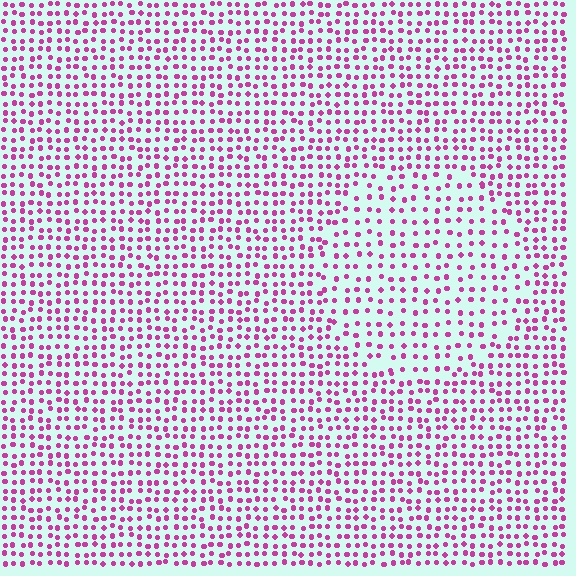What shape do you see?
I see a circle.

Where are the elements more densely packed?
The elements are more densely packed outside the circle boundary.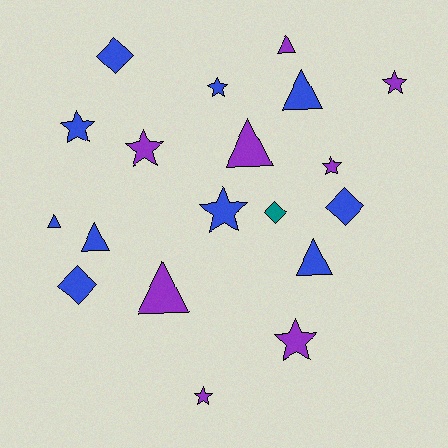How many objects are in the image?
There are 19 objects.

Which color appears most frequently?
Blue, with 10 objects.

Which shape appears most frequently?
Star, with 8 objects.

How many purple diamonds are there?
There are no purple diamonds.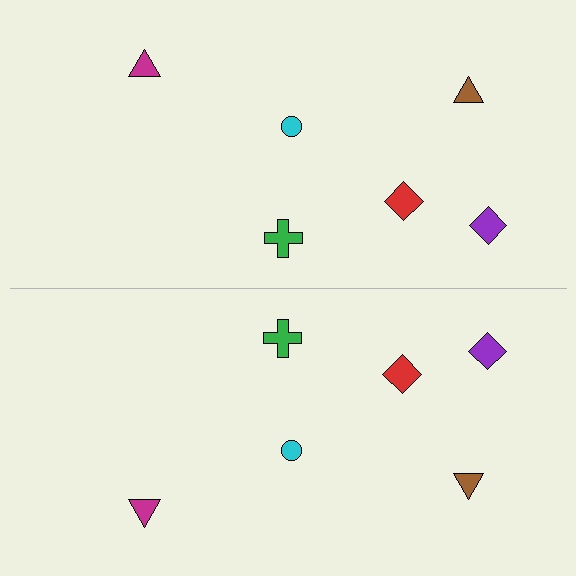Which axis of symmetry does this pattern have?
The pattern has a horizontal axis of symmetry running through the center of the image.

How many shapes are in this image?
There are 12 shapes in this image.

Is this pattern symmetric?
Yes, this pattern has bilateral (reflection) symmetry.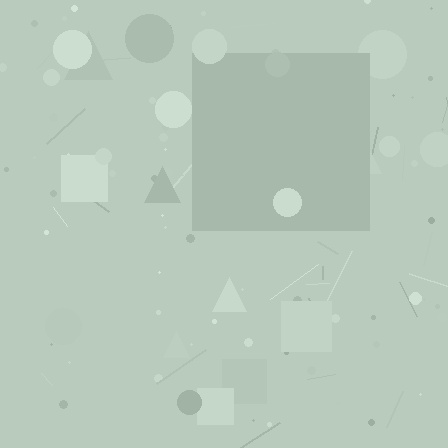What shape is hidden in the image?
A square is hidden in the image.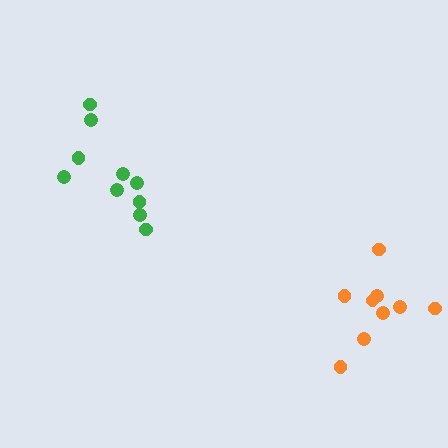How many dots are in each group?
Group 1: 10 dots, Group 2: 9 dots (19 total).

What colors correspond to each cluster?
The clusters are colored: green, orange.